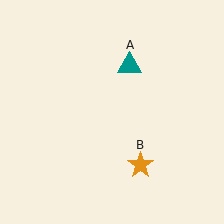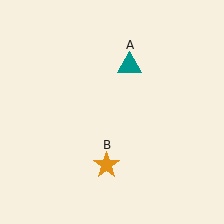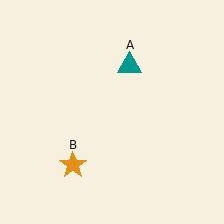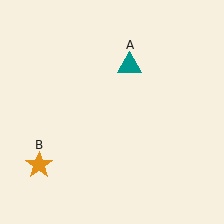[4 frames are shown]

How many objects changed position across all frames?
1 object changed position: orange star (object B).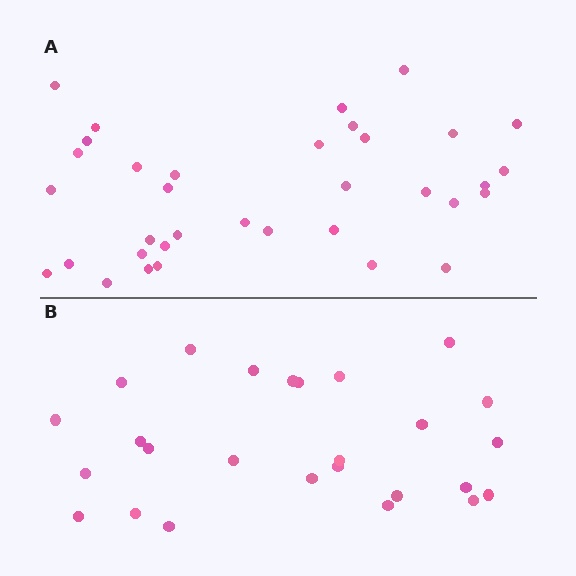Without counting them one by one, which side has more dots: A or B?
Region A (the top region) has more dots.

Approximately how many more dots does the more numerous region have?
Region A has roughly 8 or so more dots than region B.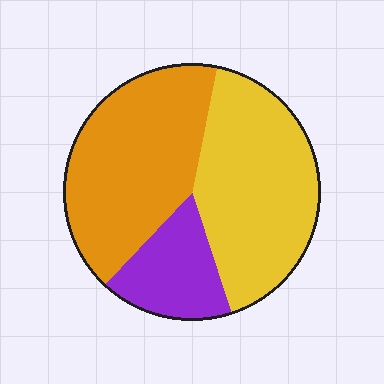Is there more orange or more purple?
Orange.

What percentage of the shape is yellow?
Yellow covers 42% of the shape.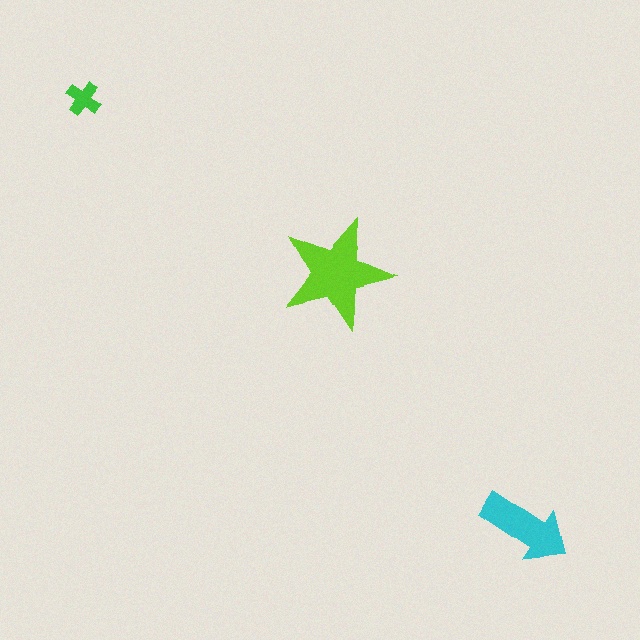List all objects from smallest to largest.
The green cross, the cyan arrow, the lime star.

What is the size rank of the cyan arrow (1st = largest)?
2nd.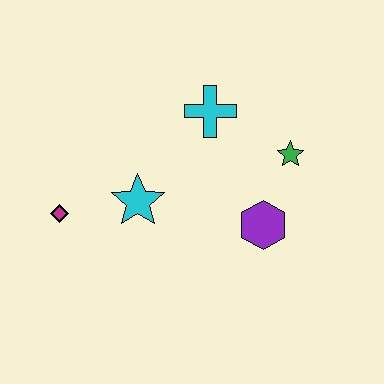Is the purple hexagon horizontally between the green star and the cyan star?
Yes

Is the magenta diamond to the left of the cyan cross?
Yes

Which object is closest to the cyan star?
The magenta diamond is closest to the cyan star.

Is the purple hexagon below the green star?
Yes